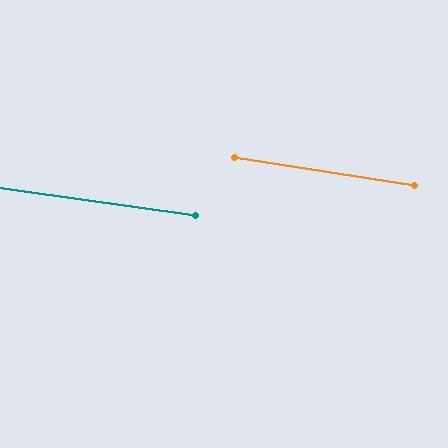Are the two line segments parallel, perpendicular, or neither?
Parallel — their directions differ by only 1.1°.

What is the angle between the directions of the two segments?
Approximately 1 degree.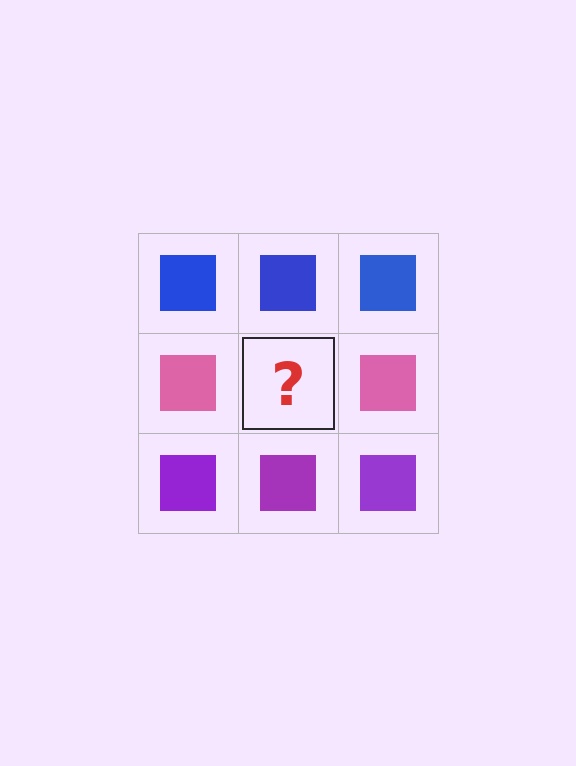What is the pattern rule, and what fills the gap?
The rule is that each row has a consistent color. The gap should be filled with a pink square.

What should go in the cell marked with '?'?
The missing cell should contain a pink square.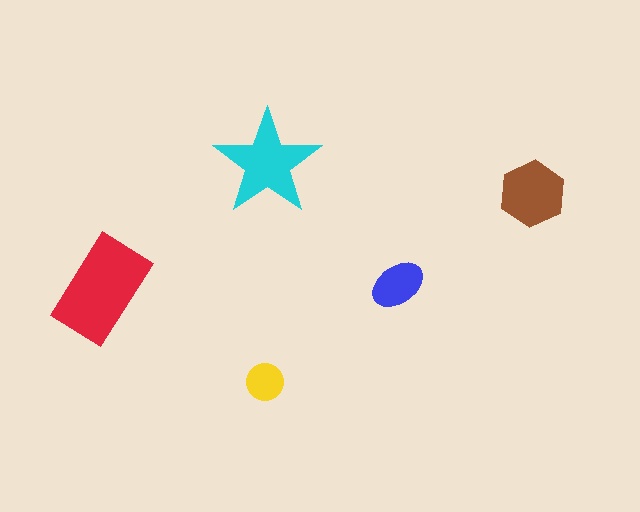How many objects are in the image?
There are 5 objects in the image.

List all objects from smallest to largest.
The yellow circle, the blue ellipse, the brown hexagon, the cyan star, the red rectangle.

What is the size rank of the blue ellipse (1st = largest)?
4th.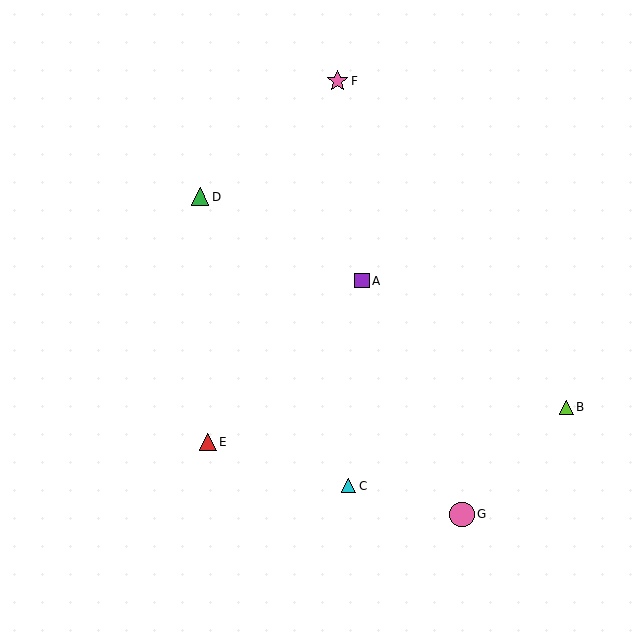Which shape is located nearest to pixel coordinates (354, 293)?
The purple square (labeled A) at (362, 281) is nearest to that location.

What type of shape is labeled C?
Shape C is a cyan triangle.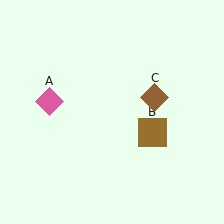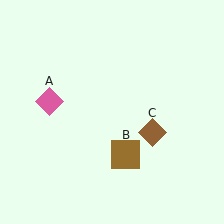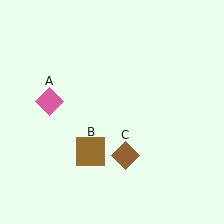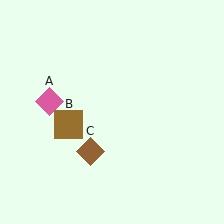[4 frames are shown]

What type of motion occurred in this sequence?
The brown square (object B), brown diamond (object C) rotated clockwise around the center of the scene.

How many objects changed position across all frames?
2 objects changed position: brown square (object B), brown diamond (object C).